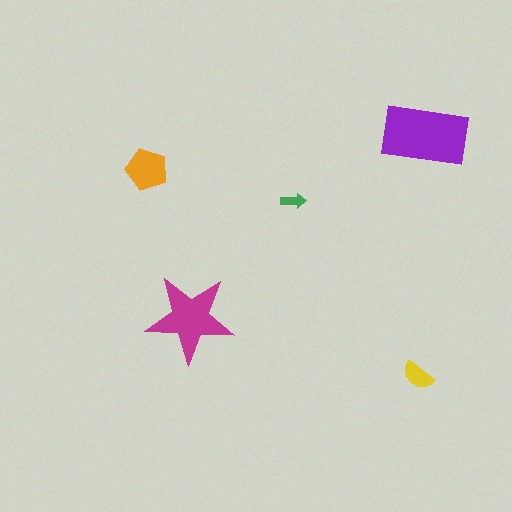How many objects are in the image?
There are 5 objects in the image.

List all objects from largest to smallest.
The purple rectangle, the magenta star, the orange pentagon, the yellow semicircle, the green arrow.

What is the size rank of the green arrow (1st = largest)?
5th.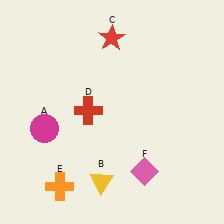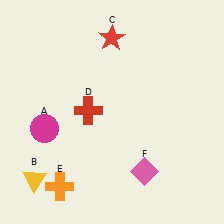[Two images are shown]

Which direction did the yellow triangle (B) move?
The yellow triangle (B) moved left.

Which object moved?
The yellow triangle (B) moved left.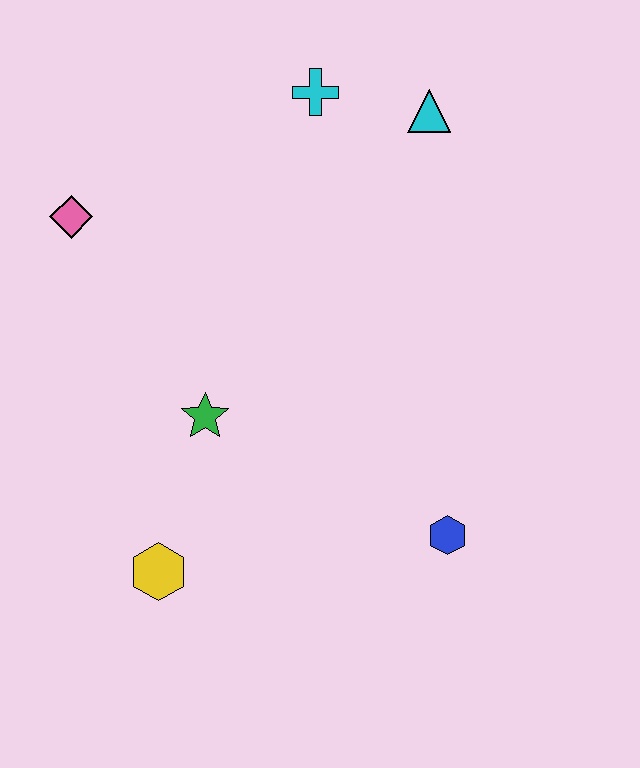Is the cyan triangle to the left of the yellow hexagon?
No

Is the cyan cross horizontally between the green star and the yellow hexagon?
No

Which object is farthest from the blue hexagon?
The pink diamond is farthest from the blue hexagon.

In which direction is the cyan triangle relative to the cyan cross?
The cyan triangle is to the right of the cyan cross.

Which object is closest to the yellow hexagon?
The green star is closest to the yellow hexagon.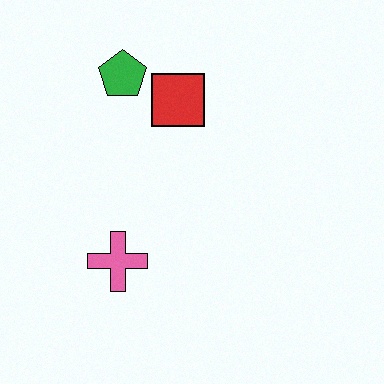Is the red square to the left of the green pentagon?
No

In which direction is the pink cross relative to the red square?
The pink cross is below the red square.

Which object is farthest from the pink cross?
The green pentagon is farthest from the pink cross.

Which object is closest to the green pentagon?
The red square is closest to the green pentagon.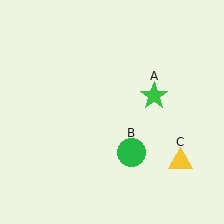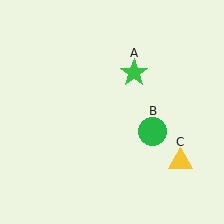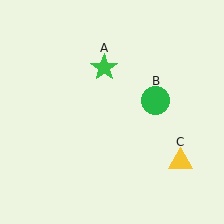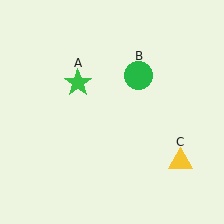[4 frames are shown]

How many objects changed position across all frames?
2 objects changed position: green star (object A), green circle (object B).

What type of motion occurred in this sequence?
The green star (object A), green circle (object B) rotated counterclockwise around the center of the scene.